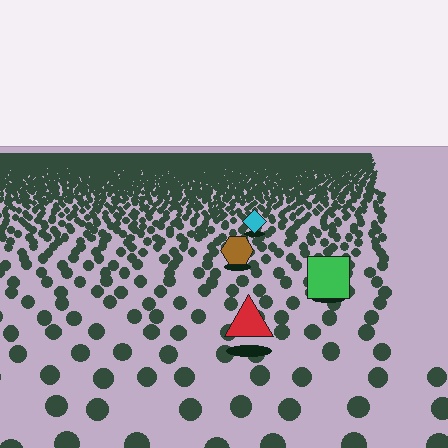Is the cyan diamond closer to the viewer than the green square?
No. The green square is closer — you can tell from the texture gradient: the ground texture is coarser near it.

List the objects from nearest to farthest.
From nearest to farthest: the red triangle, the green square, the brown hexagon, the cyan diamond.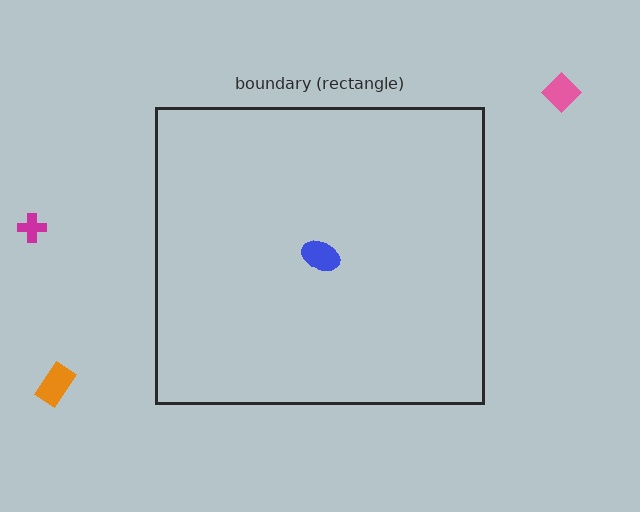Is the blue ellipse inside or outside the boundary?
Inside.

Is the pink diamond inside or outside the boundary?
Outside.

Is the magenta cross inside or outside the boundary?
Outside.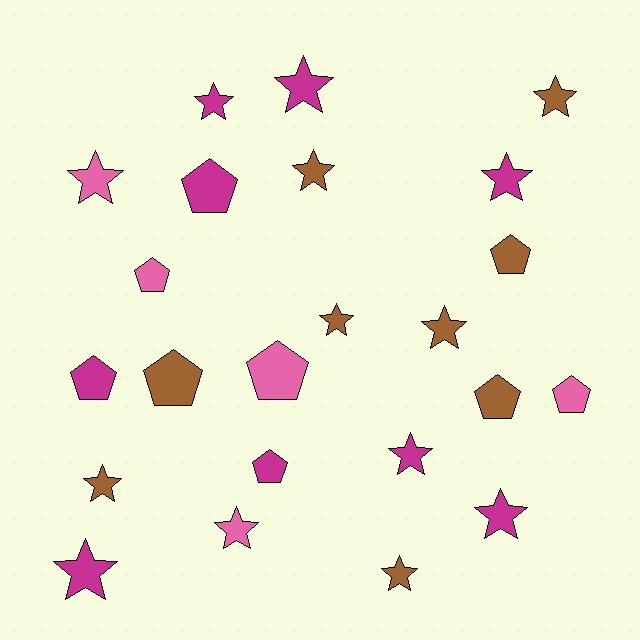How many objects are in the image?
There are 23 objects.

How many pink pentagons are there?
There are 3 pink pentagons.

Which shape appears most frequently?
Star, with 14 objects.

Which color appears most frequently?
Brown, with 9 objects.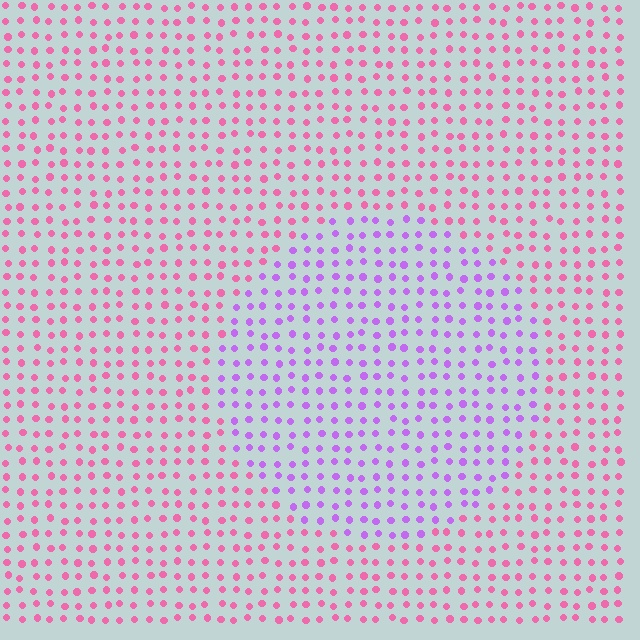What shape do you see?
I see a circle.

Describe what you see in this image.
The image is filled with small pink elements in a uniform arrangement. A circle-shaped region is visible where the elements are tinted to a slightly different hue, forming a subtle color boundary.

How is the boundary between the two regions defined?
The boundary is defined purely by a slight shift in hue (about 50 degrees). Spacing, size, and orientation are identical on both sides.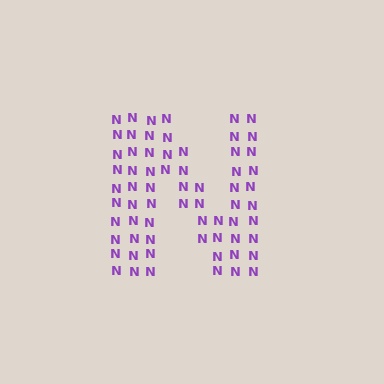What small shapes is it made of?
It is made of small letter N's.